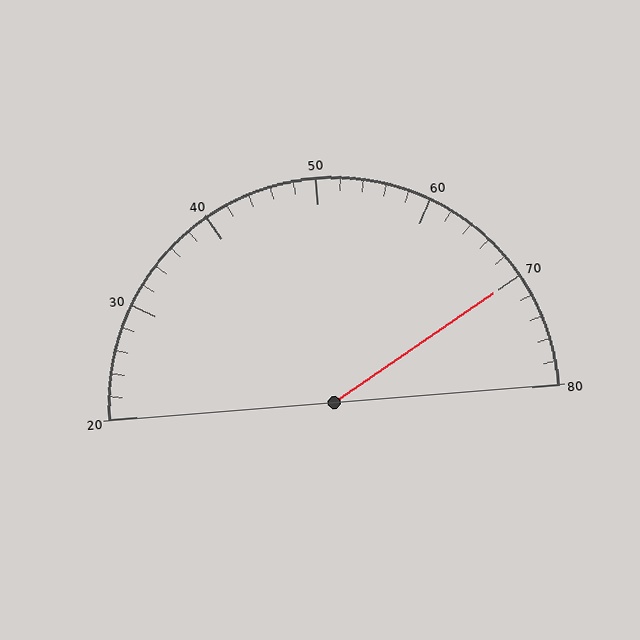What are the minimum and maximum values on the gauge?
The gauge ranges from 20 to 80.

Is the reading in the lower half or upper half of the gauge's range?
The reading is in the upper half of the range (20 to 80).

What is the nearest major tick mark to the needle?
The nearest major tick mark is 70.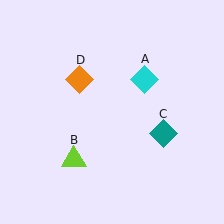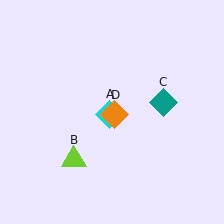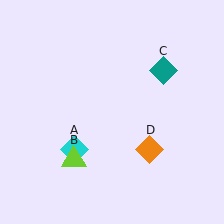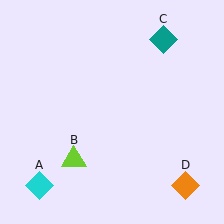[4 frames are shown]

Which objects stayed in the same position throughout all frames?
Lime triangle (object B) remained stationary.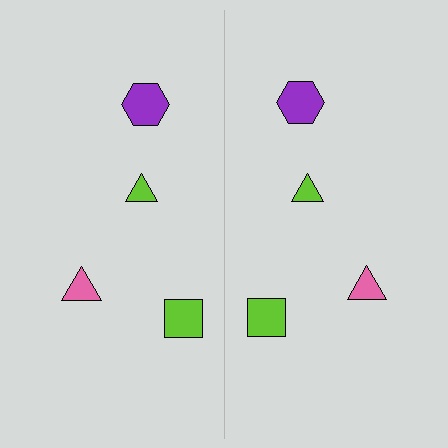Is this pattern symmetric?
Yes, this pattern has bilateral (reflection) symmetry.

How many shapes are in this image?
There are 8 shapes in this image.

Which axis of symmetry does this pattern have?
The pattern has a vertical axis of symmetry running through the center of the image.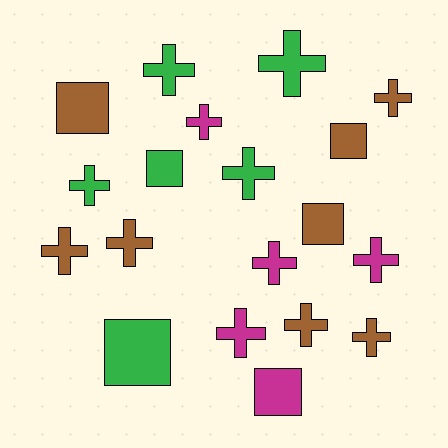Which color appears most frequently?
Brown, with 8 objects.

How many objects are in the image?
There are 19 objects.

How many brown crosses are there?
There are 5 brown crosses.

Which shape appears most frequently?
Cross, with 13 objects.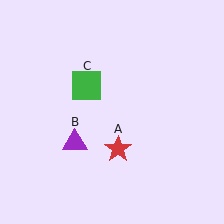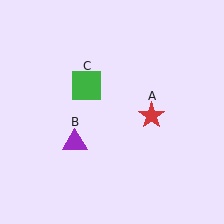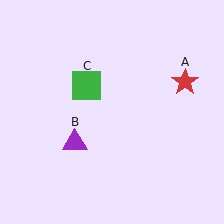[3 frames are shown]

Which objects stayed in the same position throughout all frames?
Purple triangle (object B) and green square (object C) remained stationary.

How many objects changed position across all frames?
1 object changed position: red star (object A).